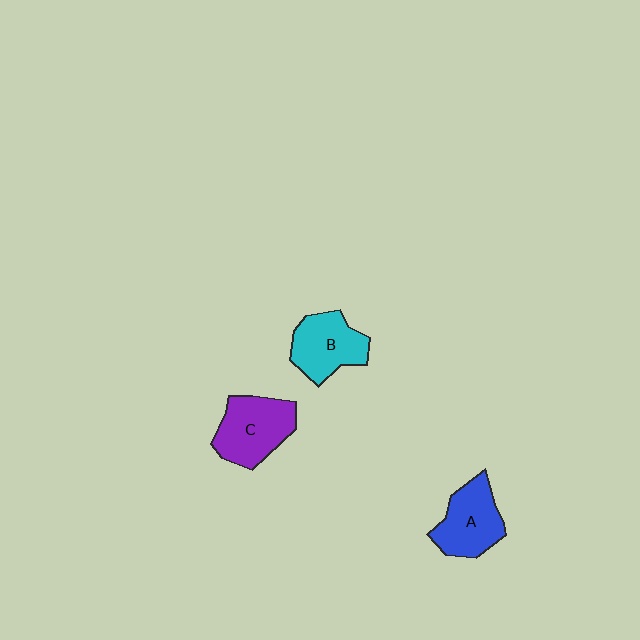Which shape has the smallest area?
Shape B (cyan).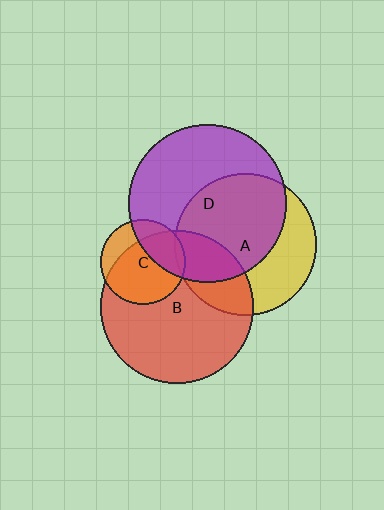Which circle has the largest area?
Circle D (purple).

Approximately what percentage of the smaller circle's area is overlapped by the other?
Approximately 30%.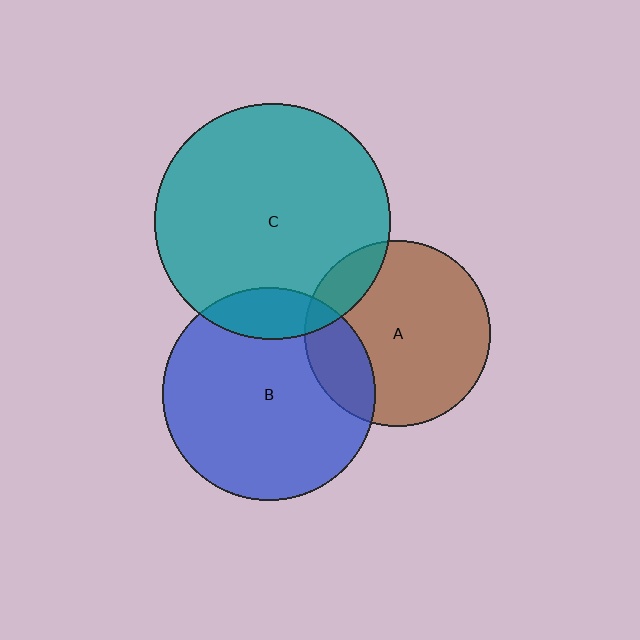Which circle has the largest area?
Circle C (teal).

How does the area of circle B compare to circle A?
Approximately 1.3 times.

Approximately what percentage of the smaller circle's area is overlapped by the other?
Approximately 15%.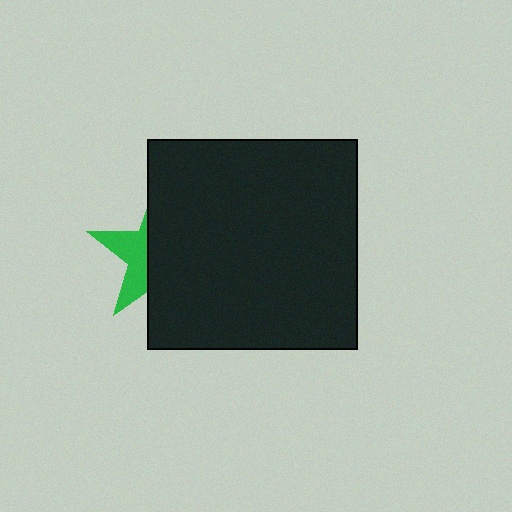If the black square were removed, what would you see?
You would see the complete green star.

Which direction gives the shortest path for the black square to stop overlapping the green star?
Moving right gives the shortest separation.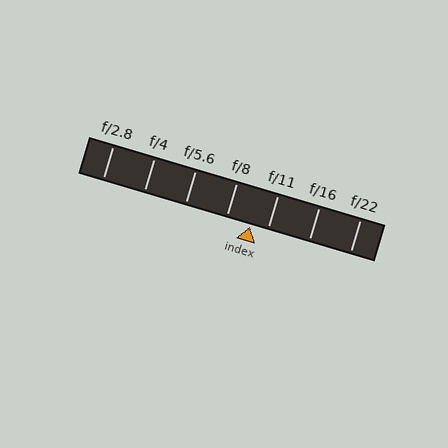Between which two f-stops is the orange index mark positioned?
The index mark is between f/8 and f/11.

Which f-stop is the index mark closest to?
The index mark is closest to f/11.